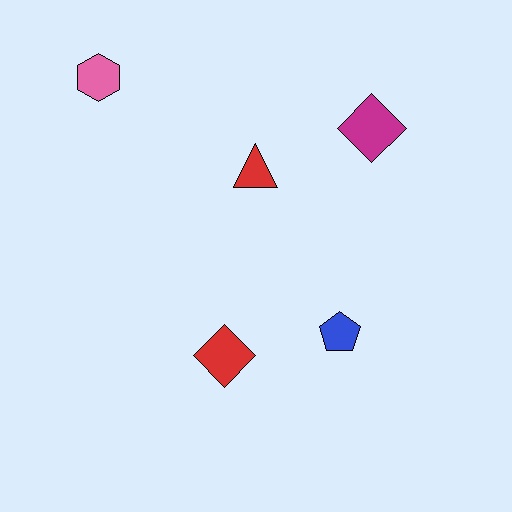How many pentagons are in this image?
There is 1 pentagon.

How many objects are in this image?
There are 5 objects.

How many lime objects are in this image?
There are no lime objects.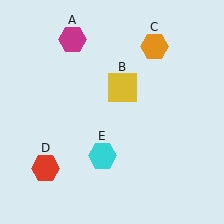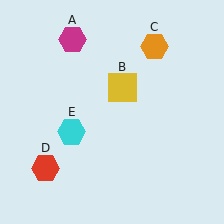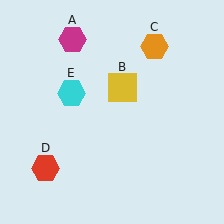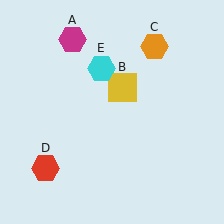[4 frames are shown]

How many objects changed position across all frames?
1 object changed position: cyan hexagon (object E).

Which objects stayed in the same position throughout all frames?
Magenta hexagon (object A) and yellow square (object B) and orange hexagon (object C) and red hexagon (object D) remained stationary.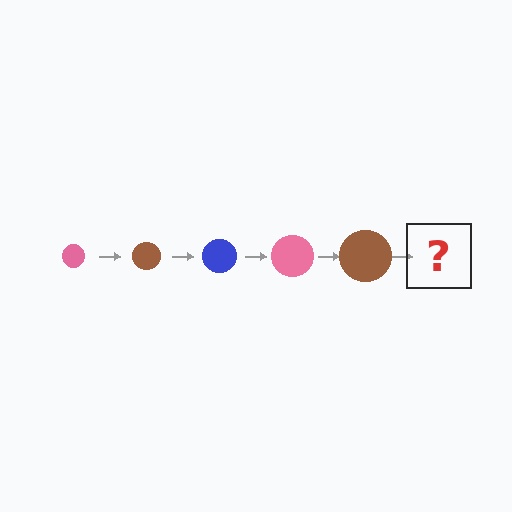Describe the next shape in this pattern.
It should be a blue circle, larger than the previous one.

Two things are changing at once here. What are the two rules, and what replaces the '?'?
The two rules are that the circle grows larger each step and the color cycles through pink, brown, and blue. The '?' should be a blue circle, larger than the previous one.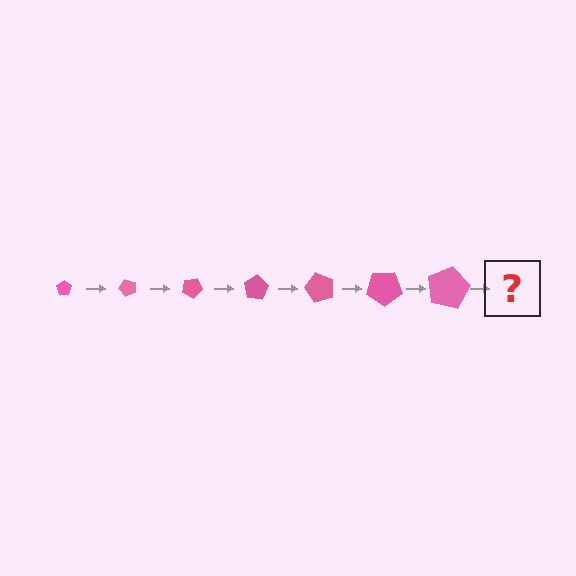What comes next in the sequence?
The next element should be a pentagon, larger than the previous one and rotated 350 degrees from the start.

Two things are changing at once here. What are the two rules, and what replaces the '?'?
The two rules are that the pentagon grows larger each step and it rotates 50 degrees each step. The '?' should be a pentagon, larger than the previous one and rotated 350 degrees from the start.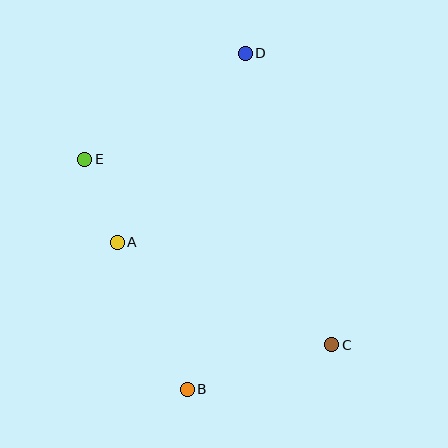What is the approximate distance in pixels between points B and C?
The distance between B and C is approximately 151 pixels.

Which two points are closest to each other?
Points A and E are closest to each other.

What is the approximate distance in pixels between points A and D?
The distance between A and D is approximately 228 pixels.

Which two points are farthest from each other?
Points B and D are farthest from each other.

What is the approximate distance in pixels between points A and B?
The distance between A and B is approximately 163 pixels.